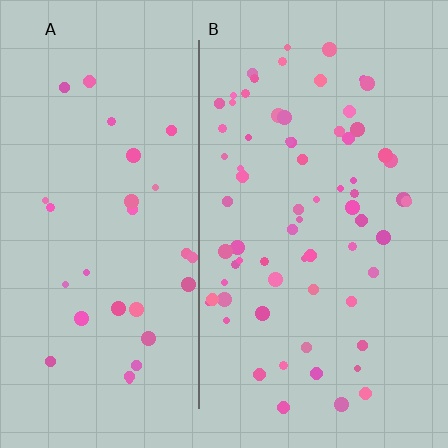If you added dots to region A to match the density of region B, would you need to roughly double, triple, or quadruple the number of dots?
Approximately double.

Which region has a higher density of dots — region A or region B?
B (the right).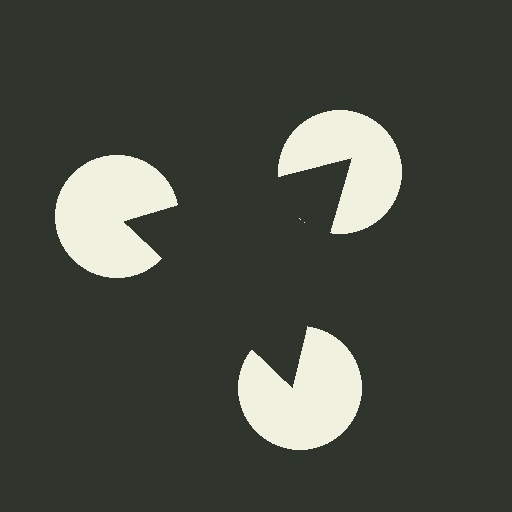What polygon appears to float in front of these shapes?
An illusory triangle — its edges are inferred from the aligned wedge cuts in the pac-man discs, not physically drawn.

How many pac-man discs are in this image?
There are 3 — one at each vertex of the illusory triangle.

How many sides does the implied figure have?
3 sides.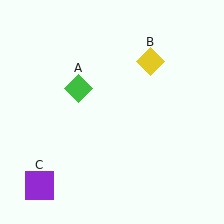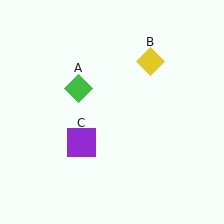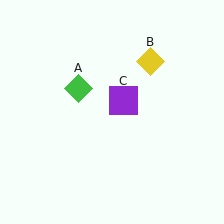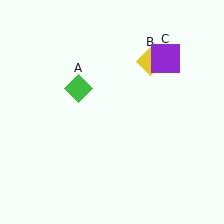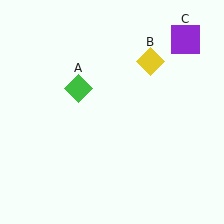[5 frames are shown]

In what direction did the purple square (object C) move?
The purple square (object C) moved up and to the right.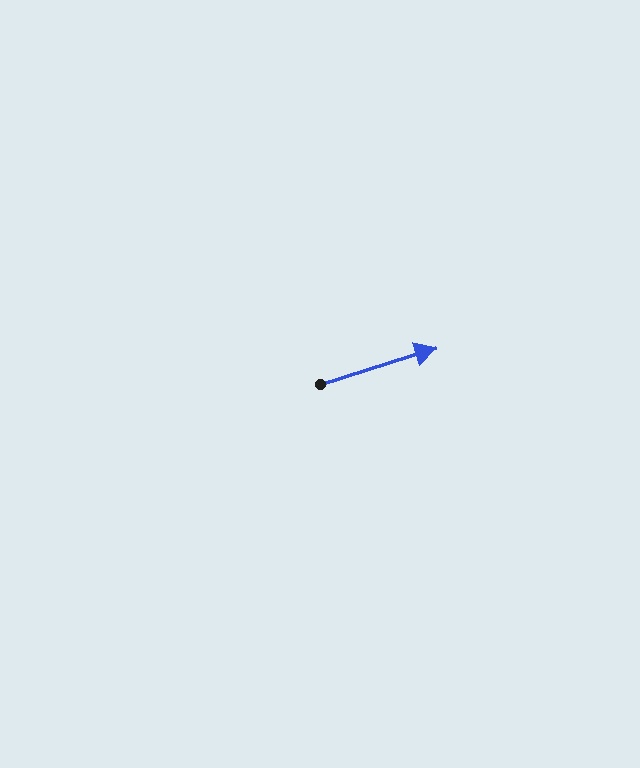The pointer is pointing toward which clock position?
Roughly 2 o'clock.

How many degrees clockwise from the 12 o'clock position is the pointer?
Approximately 73 degrees.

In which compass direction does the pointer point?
East.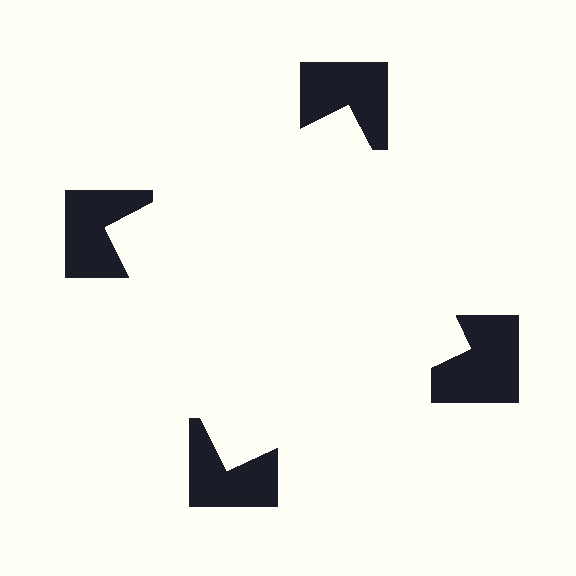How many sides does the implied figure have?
4 sides.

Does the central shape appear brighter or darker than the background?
It typically appears slightly brighter than the background, even though no actual brightness change is drawn.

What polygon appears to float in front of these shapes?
An illusory square — its edges are inferred from the aligned wedge cuts in the notched squares, not physically drawn.